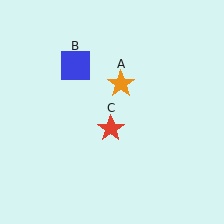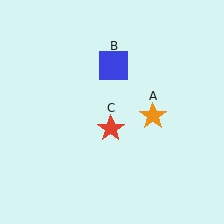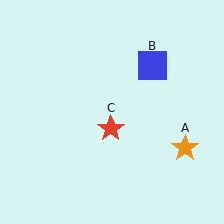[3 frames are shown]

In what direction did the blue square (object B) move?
The blue square (object B) moved right.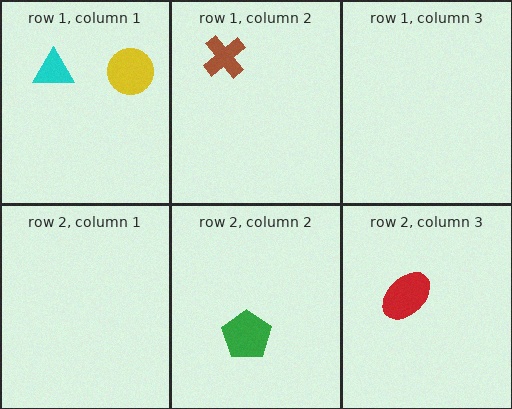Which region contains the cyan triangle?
The row 1, column 1 region.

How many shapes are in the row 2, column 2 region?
1.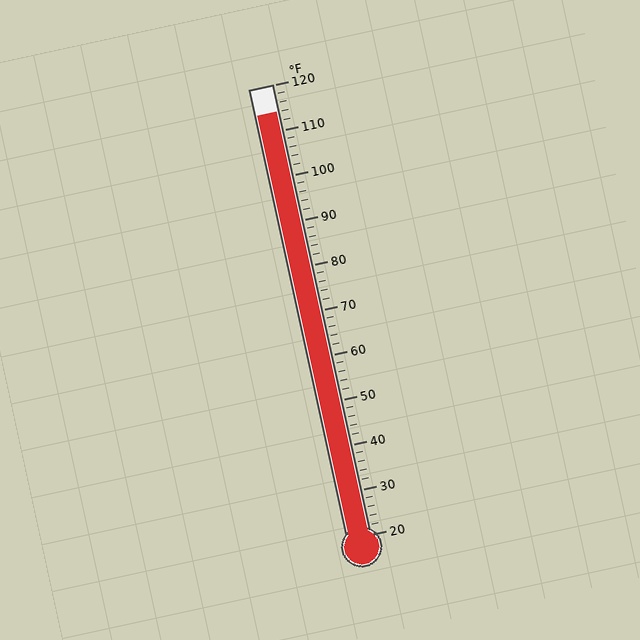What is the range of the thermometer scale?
The thermometer scale ranges from 20°F to 120°F.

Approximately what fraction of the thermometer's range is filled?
The thermometer is filled to approximately 95% of its range.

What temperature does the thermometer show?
The thermometer shows approximately 114°F.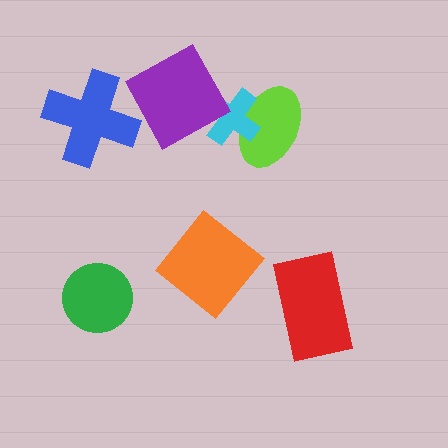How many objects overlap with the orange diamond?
0 objects overlap with the orange diamond.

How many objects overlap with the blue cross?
0 objects overlap with the blue cross.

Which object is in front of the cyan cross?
The purple square is in front of the cyan cross.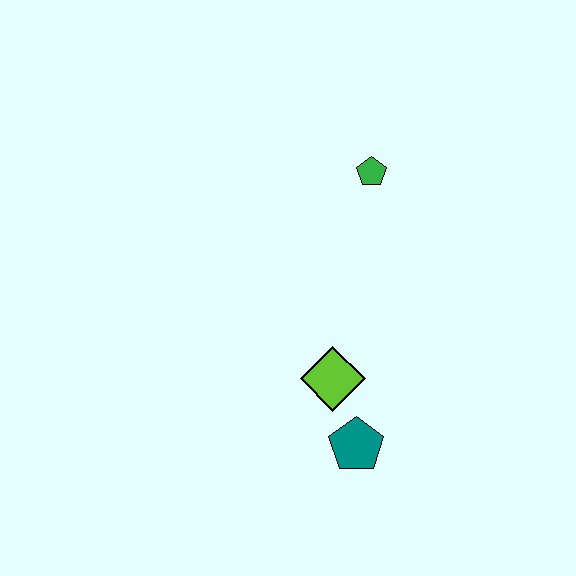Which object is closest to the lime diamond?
The teal pentagon is closest to the lime diamond.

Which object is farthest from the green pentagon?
The teal pentagon is farthest from the green pentagon.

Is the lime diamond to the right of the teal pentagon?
No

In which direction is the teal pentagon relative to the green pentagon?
The teal pentagon is below the green pentagon.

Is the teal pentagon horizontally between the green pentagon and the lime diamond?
Yes